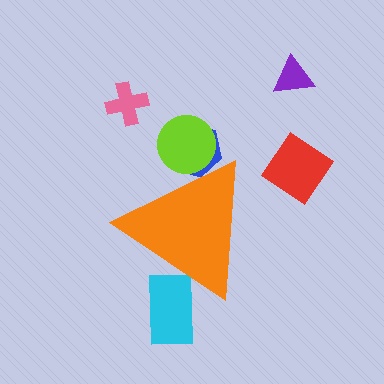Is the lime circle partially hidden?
Yes, the lime circle is partially hidden behind the orange triangle.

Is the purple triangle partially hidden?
No, the purple triangle is fully visible.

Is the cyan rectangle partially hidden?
Yes, the cyan rectangle is partially hidden behind the orange triangle.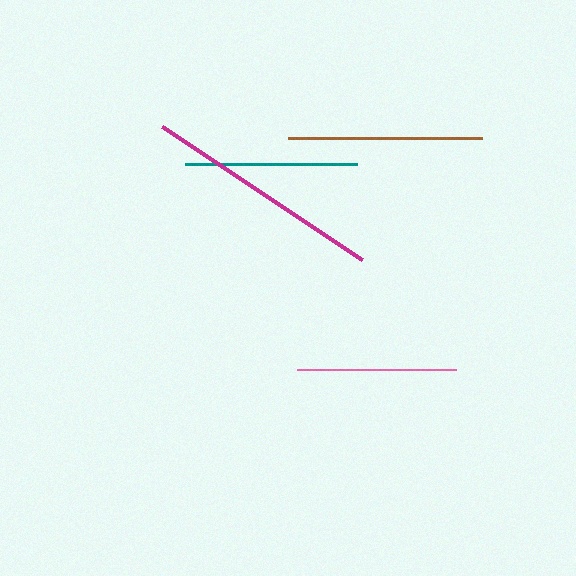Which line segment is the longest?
The magenta line is the longest at approximately 241 pixels.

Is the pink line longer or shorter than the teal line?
The teal line is longer than the pink line.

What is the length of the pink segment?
The pink segment is approximately 159 pixels long.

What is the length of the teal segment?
The teal segment is approximately 172 pixels long.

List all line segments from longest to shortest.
From longest to shortest: magenta, brown, teal, pink.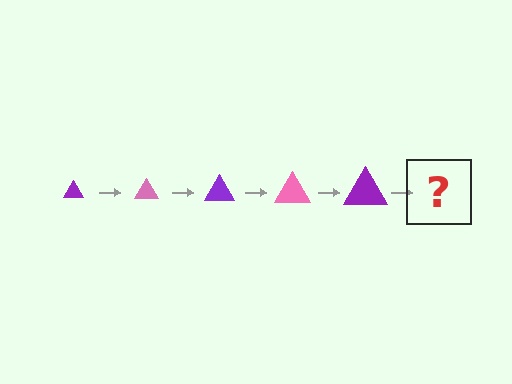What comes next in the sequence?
The next element should be a pink triangle, larger than the previous one.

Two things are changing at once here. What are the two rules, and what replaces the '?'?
The two rules are that the triangle grows larger each step and the color cycles through purple and pink. The '?' should be a pink triangle, larger than the previous one.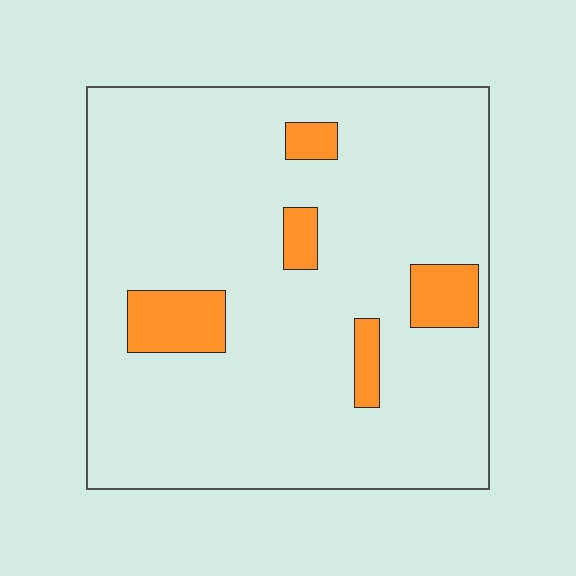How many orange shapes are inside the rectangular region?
5.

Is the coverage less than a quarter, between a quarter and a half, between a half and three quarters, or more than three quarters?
Less than a quarter.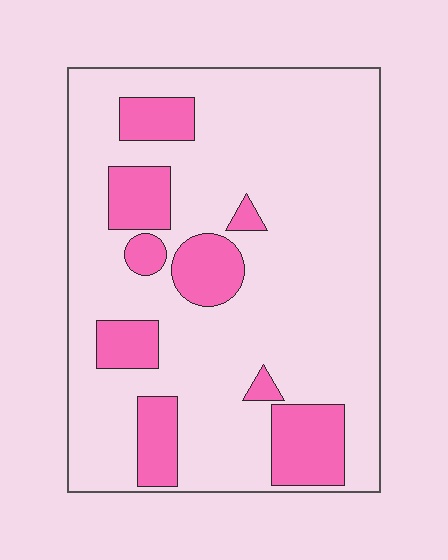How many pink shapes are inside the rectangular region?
9.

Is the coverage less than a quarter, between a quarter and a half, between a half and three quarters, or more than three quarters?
Less than a quarter.